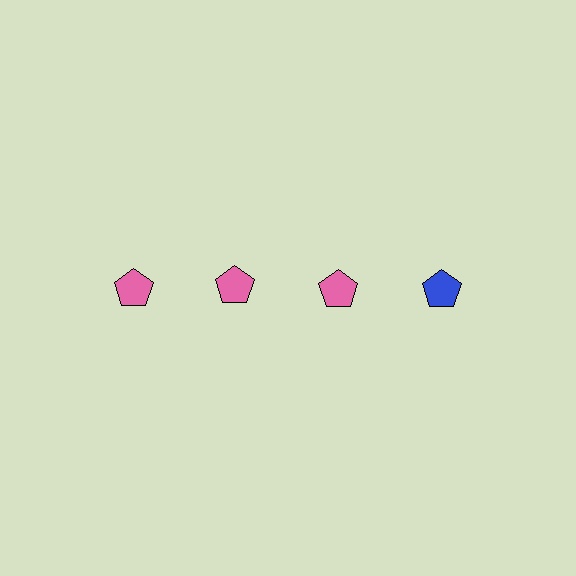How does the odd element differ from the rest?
It has a different color: blue instead of pink.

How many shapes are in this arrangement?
There are 4 shapes arranged in a grid pattern.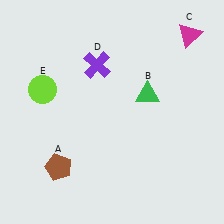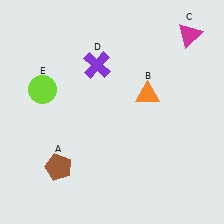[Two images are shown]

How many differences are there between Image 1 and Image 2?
There is 1 difference between the two images.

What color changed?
The triangle (B) changed from green in Image 1 to orange in Image 2.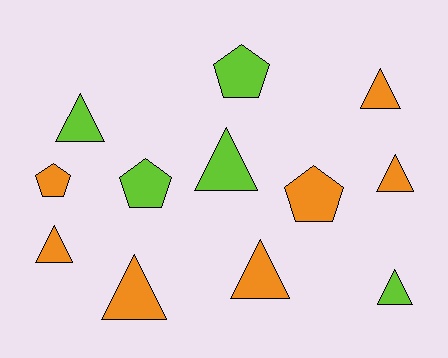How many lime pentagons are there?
There are 2 lime pentagons.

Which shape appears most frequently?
Triangle, with 8 objects.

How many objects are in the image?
There are 12 objects.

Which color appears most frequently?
Orange, with 7 objects.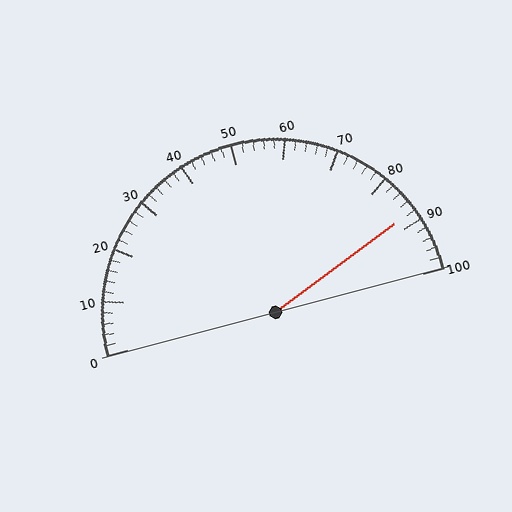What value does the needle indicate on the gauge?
The needle indicates approximately 88.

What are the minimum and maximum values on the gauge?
The gauge ranges from 0 to 100.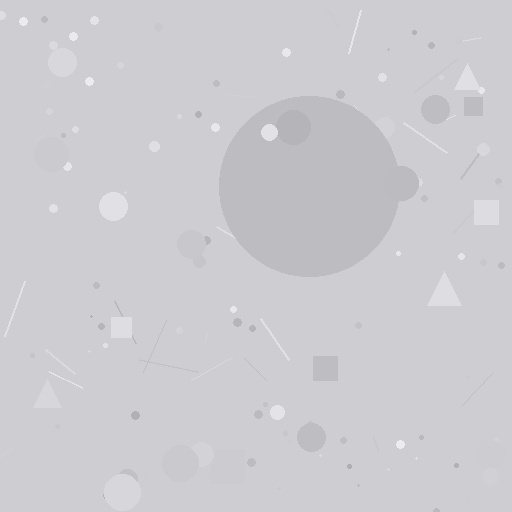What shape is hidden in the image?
A circle is hidden in the image.